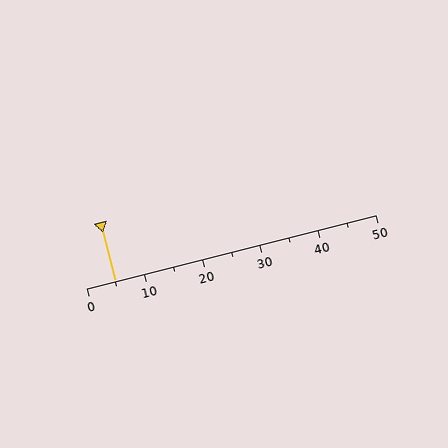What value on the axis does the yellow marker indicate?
The marker indicates approximately 5.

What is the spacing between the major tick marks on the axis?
The major ticks are spaced 10 apart.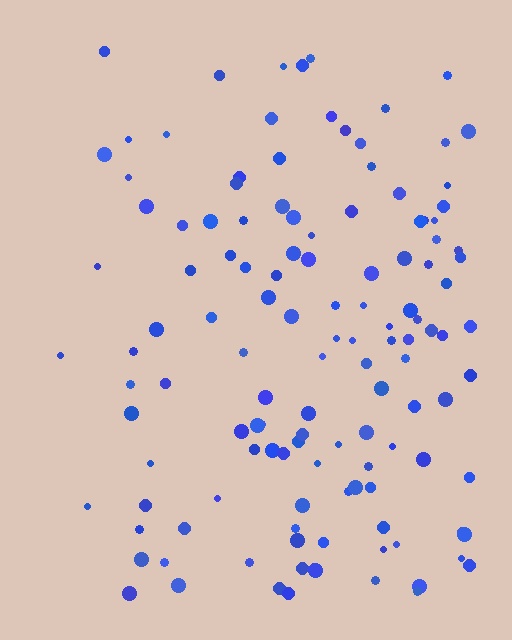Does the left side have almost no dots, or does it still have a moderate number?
Still a moderate number, just noticeably fewer than the right.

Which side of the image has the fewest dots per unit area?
The left.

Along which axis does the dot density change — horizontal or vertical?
Horizontal.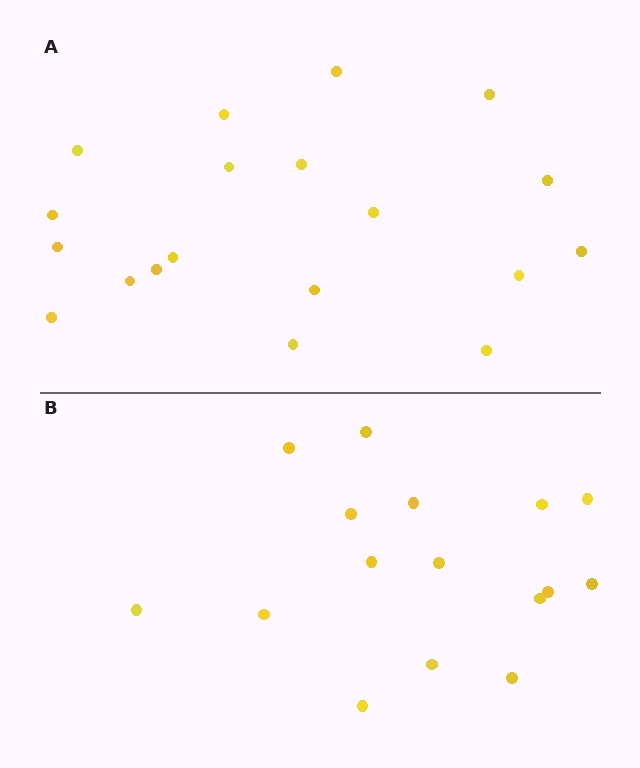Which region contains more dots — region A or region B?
Region A (the top region) has more dots.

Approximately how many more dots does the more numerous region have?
Region A has just a few more — roughly 2 or 3 more dots than region B.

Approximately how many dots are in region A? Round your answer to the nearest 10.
About 20 dots. (The exact count is 19, which rounds to 20.)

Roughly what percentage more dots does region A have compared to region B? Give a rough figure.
About 20% more.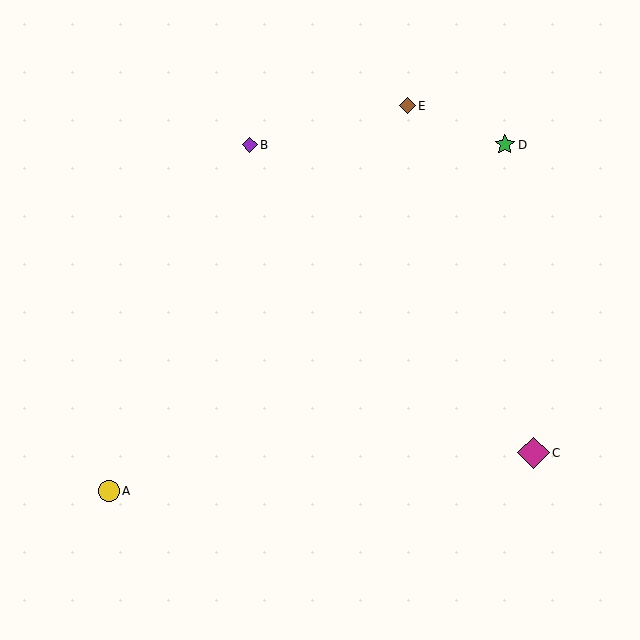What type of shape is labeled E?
Shape E is a brown diamond.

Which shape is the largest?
The magenta diamond (labeled C) is the largest.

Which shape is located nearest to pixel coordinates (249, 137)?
The purple diamond (labeled B) at (250, 145) is nearest to that location.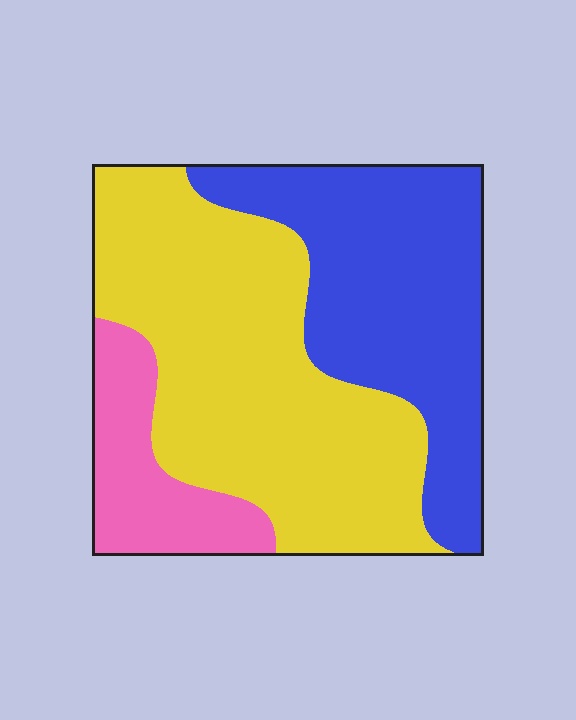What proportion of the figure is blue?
Blue takes up between a third and a half of the figure.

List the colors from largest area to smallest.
From largest to smallest: yellow, blue, pink.